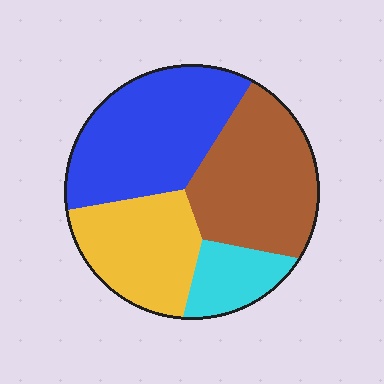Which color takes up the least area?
Cyan, at roughly 10%.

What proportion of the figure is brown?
Brown takes up between a sixth and a third of the figure.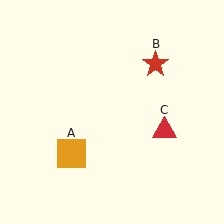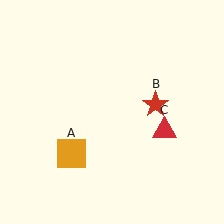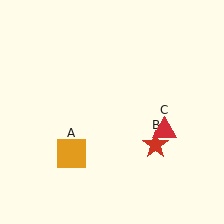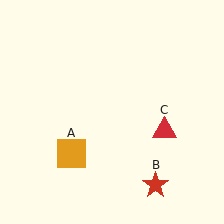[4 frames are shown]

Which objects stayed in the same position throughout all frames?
Orange square (object A) and red triangle (object C) remained stationary.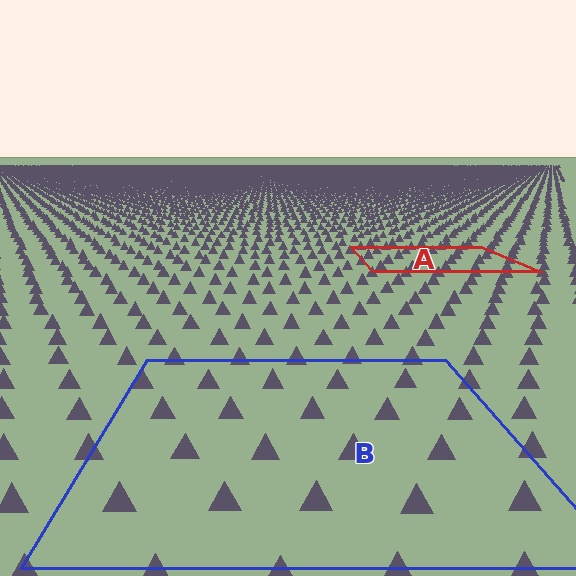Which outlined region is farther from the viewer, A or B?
Region A is farther from the viewer — the texture elements inside it appear smaller and more densely packed.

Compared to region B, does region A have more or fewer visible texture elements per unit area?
Region A has more texture elements per unit area — they are packed more densely because it is farther away.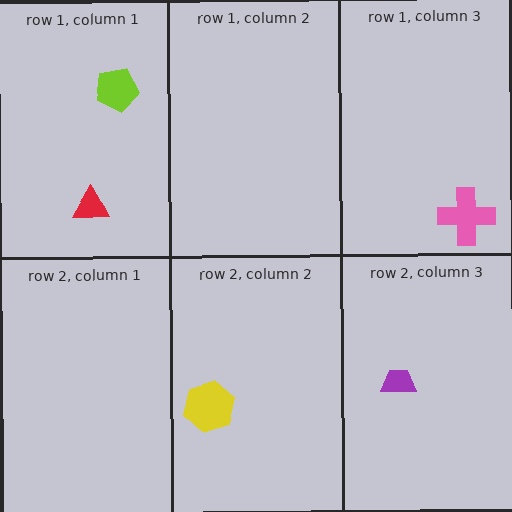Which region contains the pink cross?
The row 1, column 3 region.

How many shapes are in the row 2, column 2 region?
1.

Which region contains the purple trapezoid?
The row 2, column 3 region.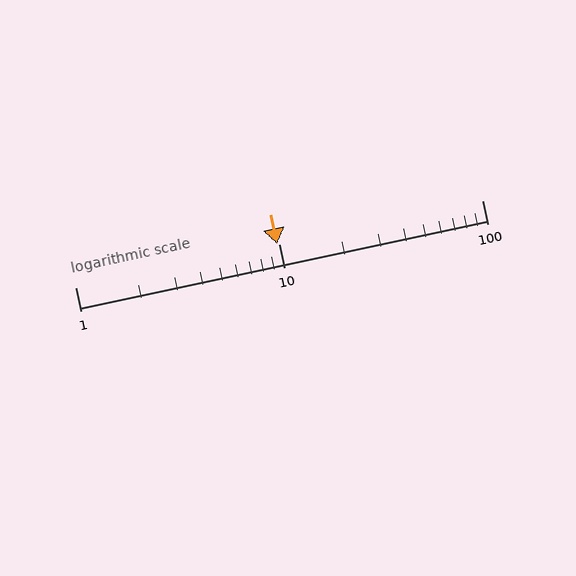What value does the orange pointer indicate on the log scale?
The pointer indicates approximately 9.8.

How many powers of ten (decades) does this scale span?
The scale spans 2 decades, from 1 to 100.